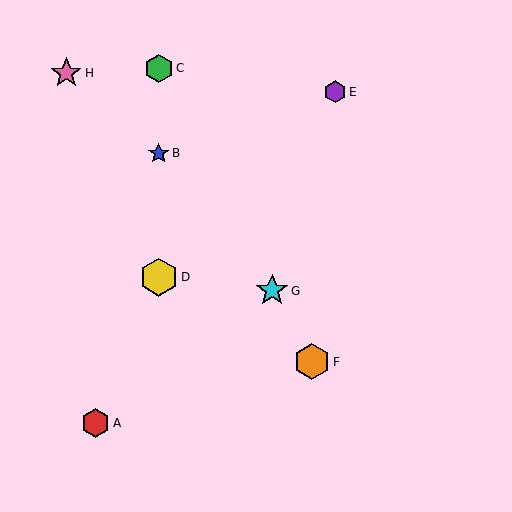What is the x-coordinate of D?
Object D is at x≈159.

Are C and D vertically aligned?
Yes, both are at x≈159.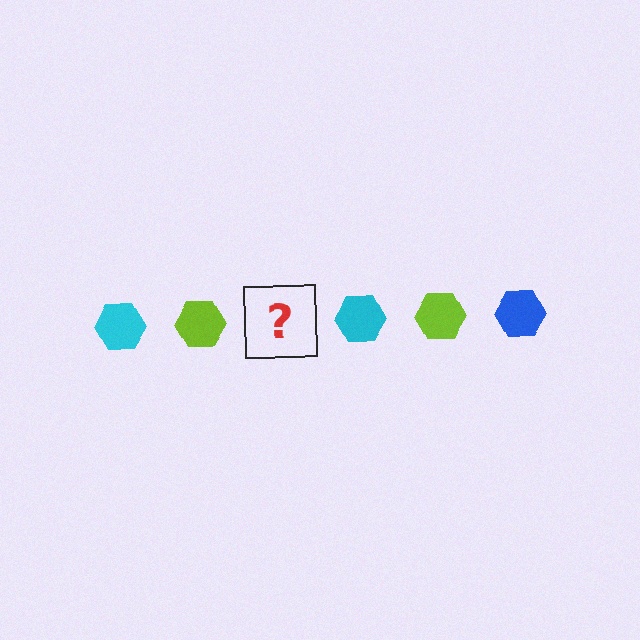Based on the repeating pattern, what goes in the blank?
The blank should be a blue hexagon.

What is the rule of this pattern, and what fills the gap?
The rule is that the pattern cycles through cyan, lime, blue hexagons. The gap should be filled with a blue hexagon.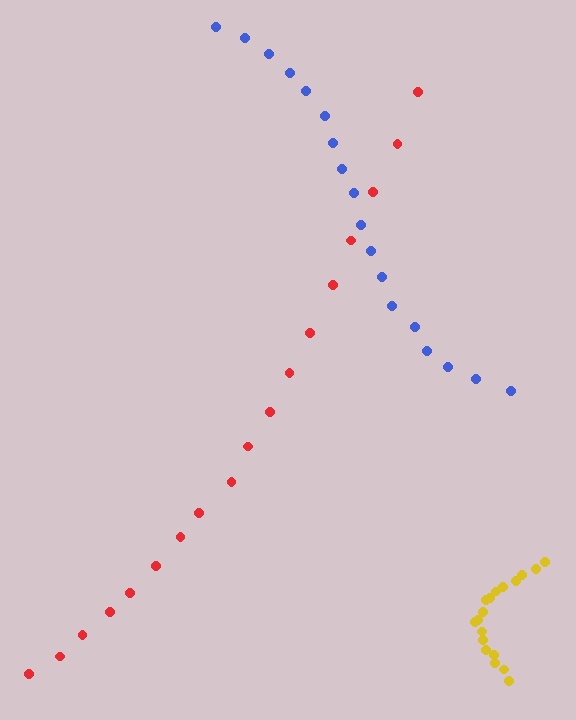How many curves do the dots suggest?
There are 3 distinct paths.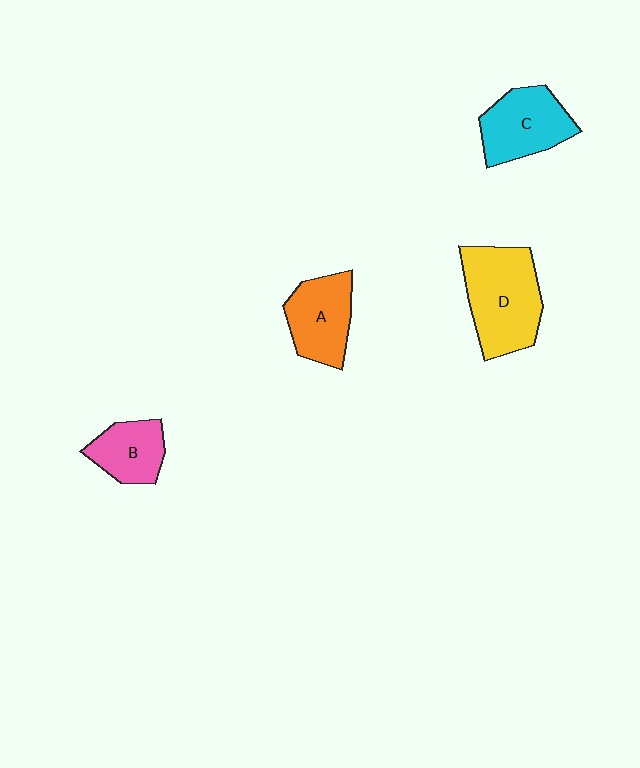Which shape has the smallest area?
Shape B (pink).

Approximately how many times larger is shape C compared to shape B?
Approximately 1.4 times.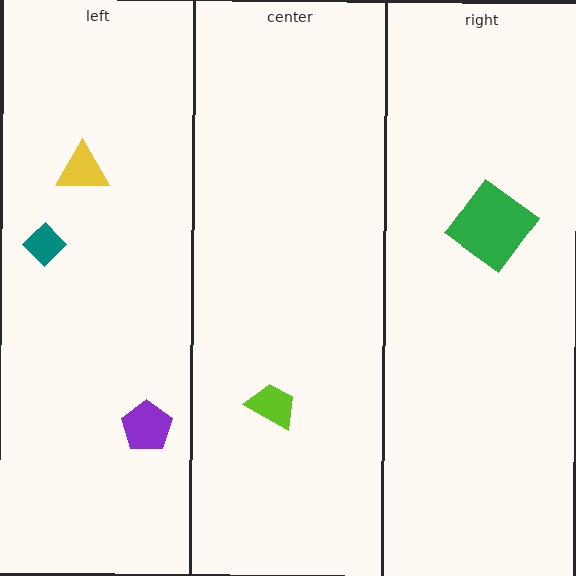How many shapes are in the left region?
3.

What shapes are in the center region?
The lime trapezoid.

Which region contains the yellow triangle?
The left region.